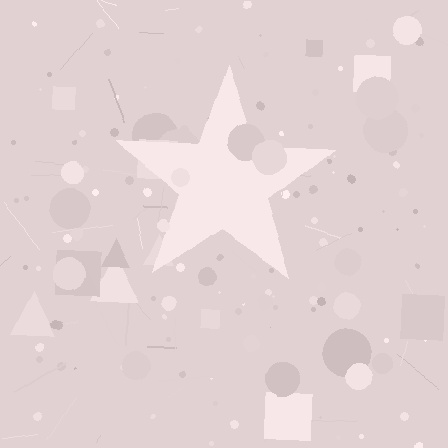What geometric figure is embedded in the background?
A star is embedded in the background.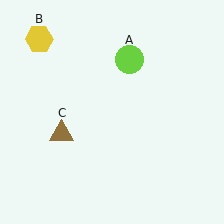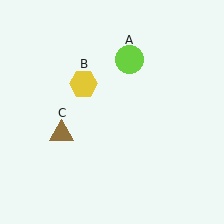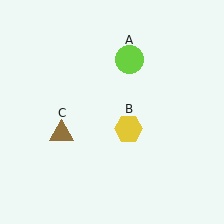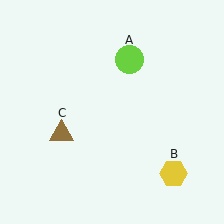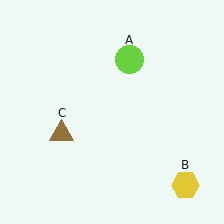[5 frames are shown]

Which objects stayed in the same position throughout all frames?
Lime circle (object A) and brown triangle (object C) remained stationary.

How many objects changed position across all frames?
1 object changed position: yellow hexagon (object B).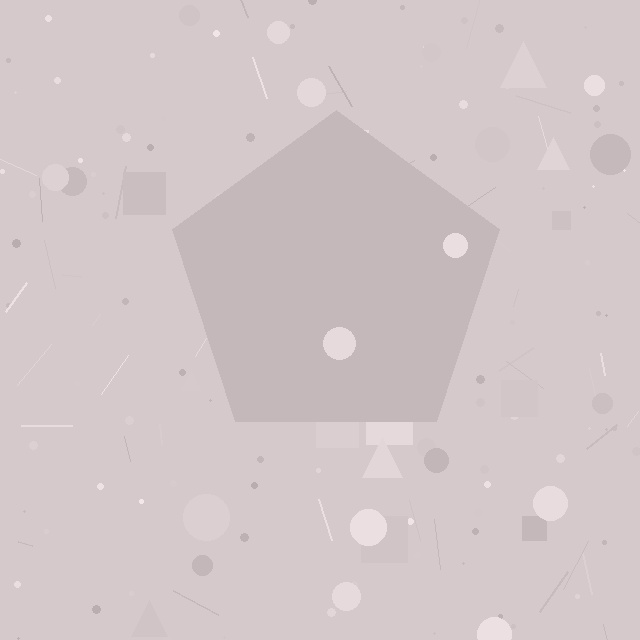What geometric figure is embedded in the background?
A pentagon is embedded in the background.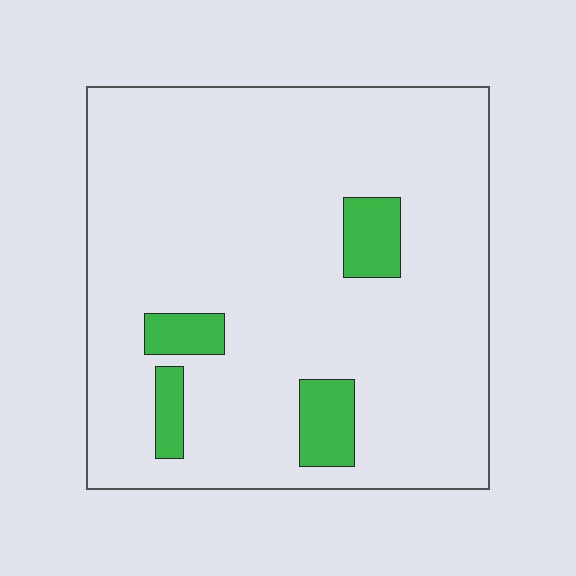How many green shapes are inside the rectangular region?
4.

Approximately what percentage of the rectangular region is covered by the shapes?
Approximately 10%.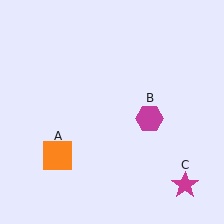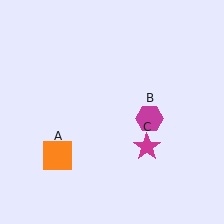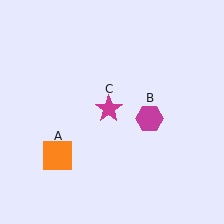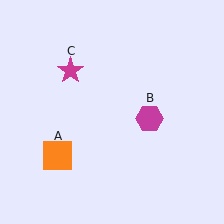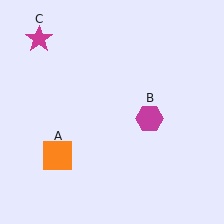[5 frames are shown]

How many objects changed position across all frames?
1 object changed position: magenta star (object C).